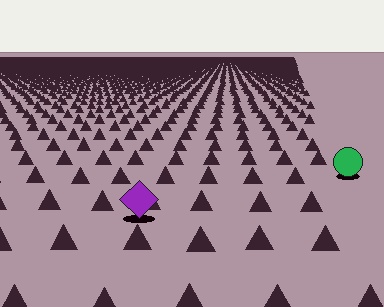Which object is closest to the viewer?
The purple diamond is closest. The texture marks near it are larger and more spread out.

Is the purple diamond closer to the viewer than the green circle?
Yes. The purple diamond is closer — you can tell from the texture gradient: the ground texture is coarser near it.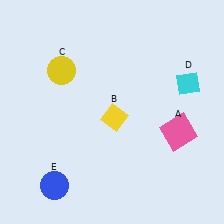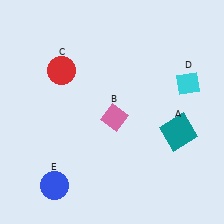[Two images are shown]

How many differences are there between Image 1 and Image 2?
There are 3 differences between the two images.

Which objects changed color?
A changed from pink to teal. B changed from yellow to pink. C changed from yellow to red.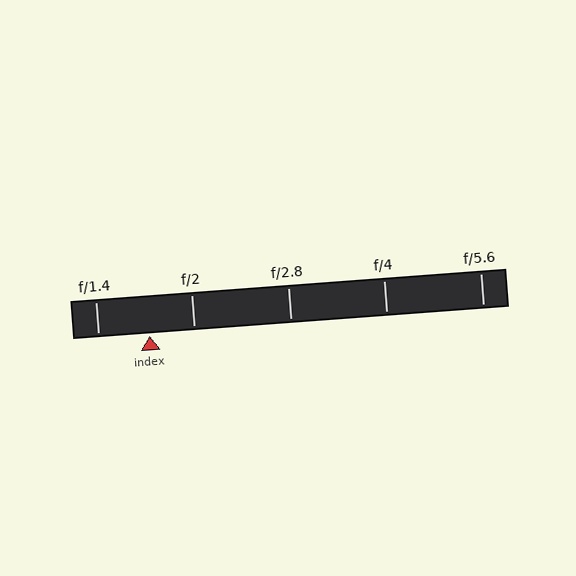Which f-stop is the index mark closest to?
The index mark is closest to f/2.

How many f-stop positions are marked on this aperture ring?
There are 5 f-stop positions marked.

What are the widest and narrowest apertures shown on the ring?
The widest aperture shown is f/1.4 and the narrowest is f/5.6.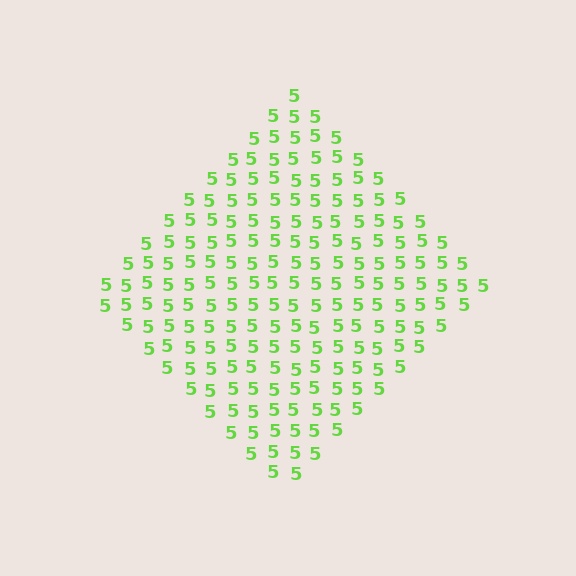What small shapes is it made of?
It is made of small digit 5's.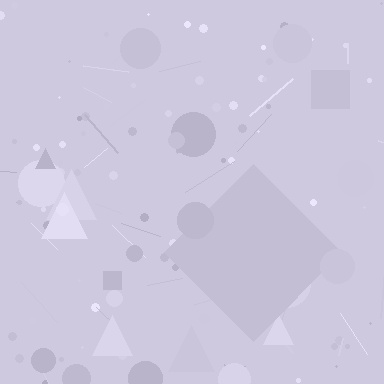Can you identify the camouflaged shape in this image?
The camouflaged shape is a diamond.